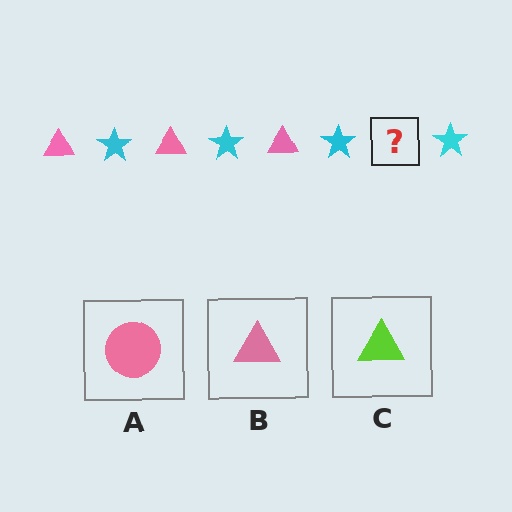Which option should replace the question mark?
Option B.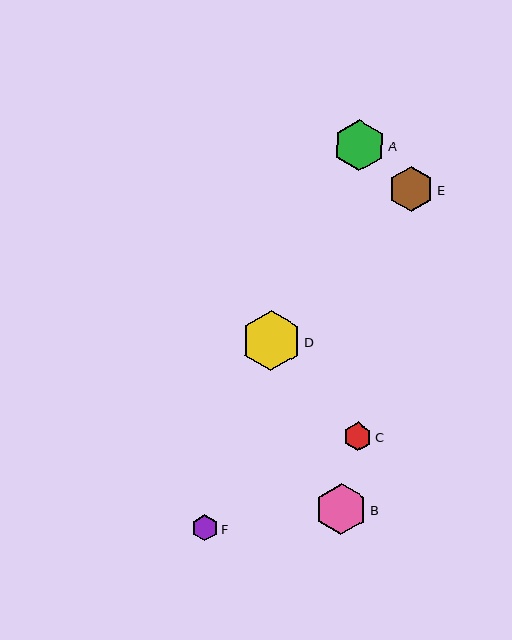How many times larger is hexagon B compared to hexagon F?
Hexagon B is approximately 2.0 times the size of hexagon F.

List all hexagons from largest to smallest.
From largest to smallest: D, A, B, E, C, F.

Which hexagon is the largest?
Hexagon D is the largest with a size of approximately 60 pixels.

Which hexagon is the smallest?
Hexagon F is the smallest with a size of approximately 26 pixels.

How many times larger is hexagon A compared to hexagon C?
Hexagon A is approximately 1.8 times the size of hexagon C.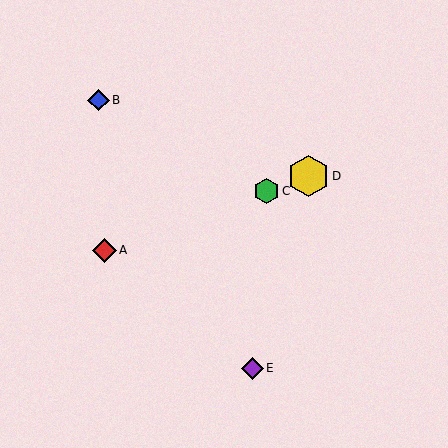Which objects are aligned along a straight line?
Objects A, C, D are aligned along a straight line.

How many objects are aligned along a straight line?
3 objects (A, C, D) are aligned along a straight line.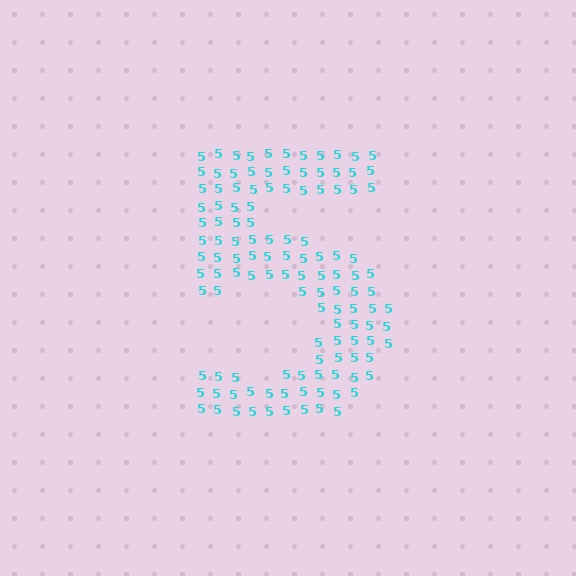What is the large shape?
The large shape is the digit 5.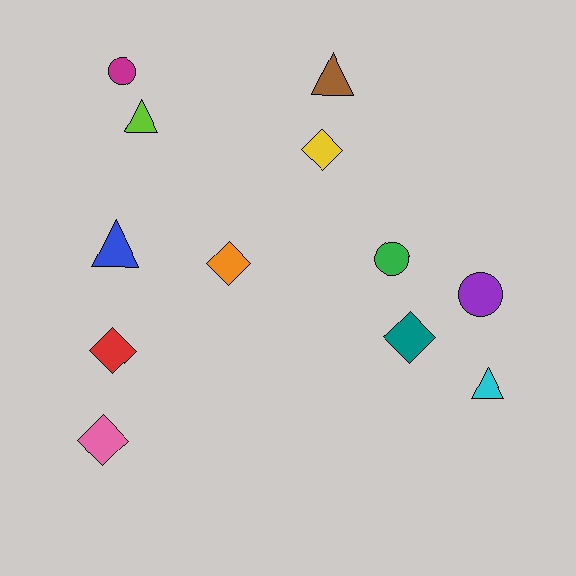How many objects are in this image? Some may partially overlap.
There are 12 objects.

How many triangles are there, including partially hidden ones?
There are 4 triangles.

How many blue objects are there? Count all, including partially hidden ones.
There is 1 blue object.